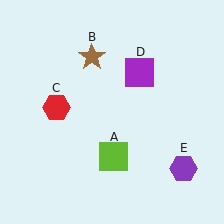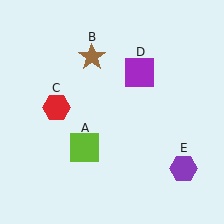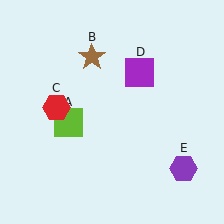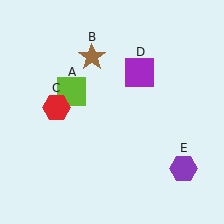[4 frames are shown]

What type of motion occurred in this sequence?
The lime square (object A) rotated clockwise around the center of the scene.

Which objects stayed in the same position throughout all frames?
Brown star (object B) and red hexagon (object C) and purple square (object D) and purple hexagon (object E) remained stationary.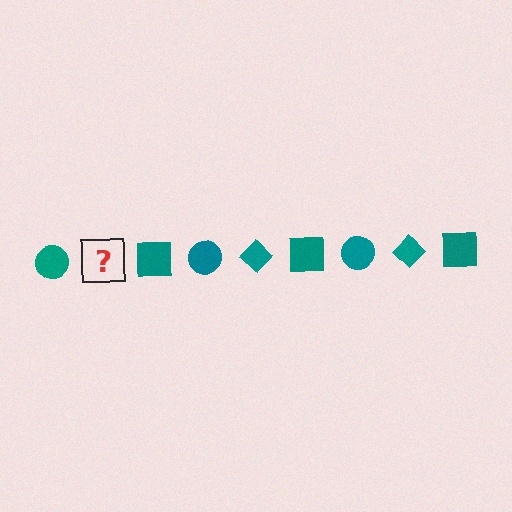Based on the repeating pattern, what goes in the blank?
The blank should be a teal diamond.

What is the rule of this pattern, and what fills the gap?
The rule is that the pattern cycles through circle, diamond, square shapes in teal. The gap should be filled with a teal diamond.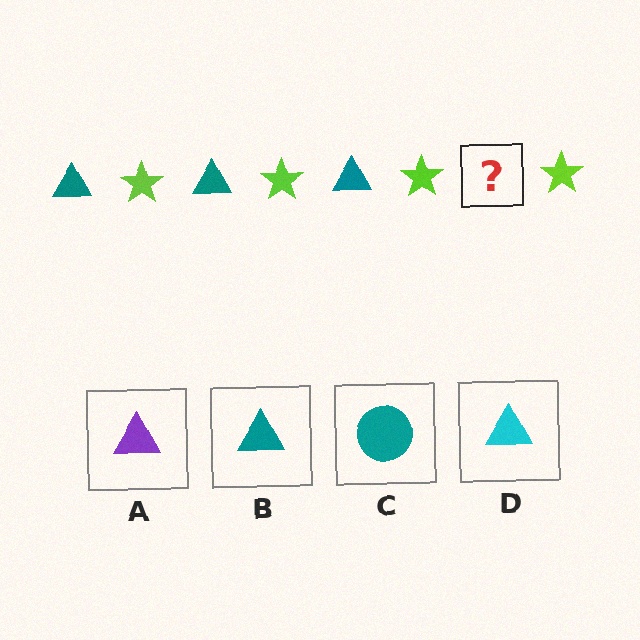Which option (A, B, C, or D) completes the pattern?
B.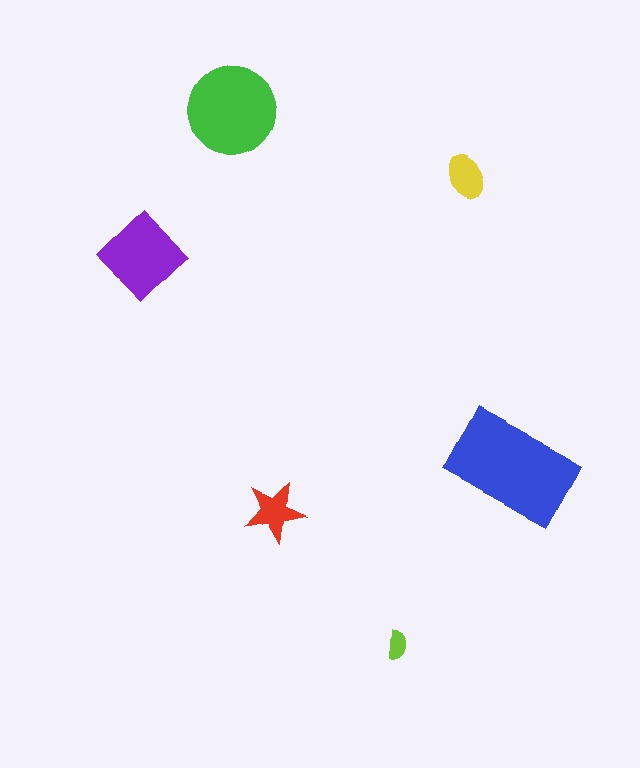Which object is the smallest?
The lime semicircle.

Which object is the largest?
The blue rectangle.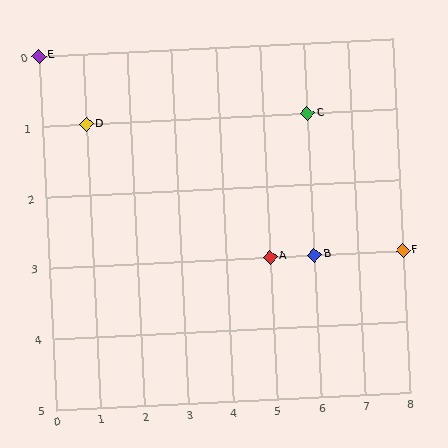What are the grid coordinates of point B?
Point B is at grid coordinates (6, 3).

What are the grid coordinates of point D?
Point D is at grid coordinates (1, 1).